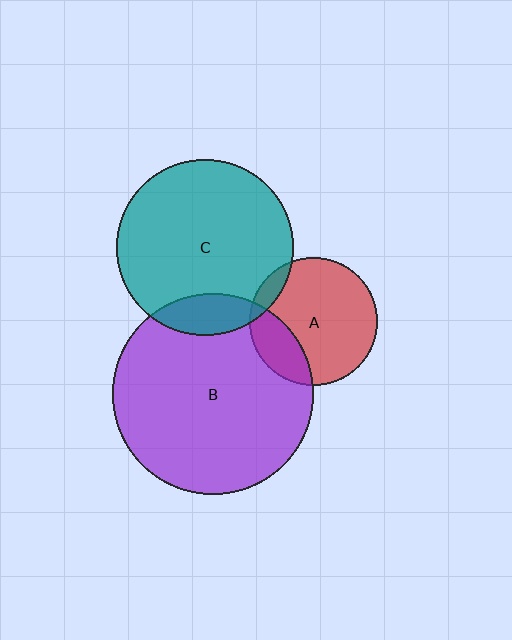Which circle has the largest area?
Circle B (purple).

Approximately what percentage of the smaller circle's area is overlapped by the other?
Approximately 15%.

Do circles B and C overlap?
Yes.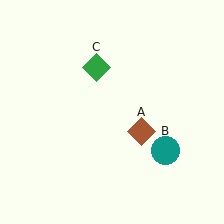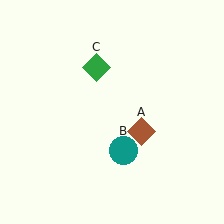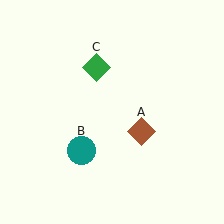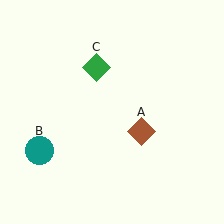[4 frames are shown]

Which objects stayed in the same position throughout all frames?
Brown diamond (object A) and green diamond (object C) remained stationary.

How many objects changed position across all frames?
1 object changed position: teal circle (object B).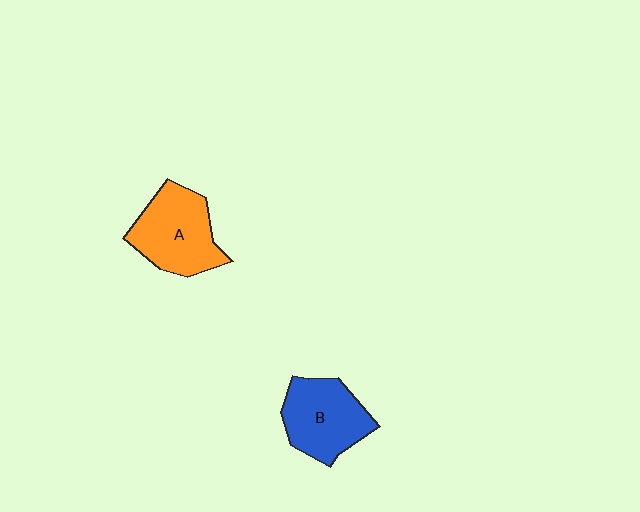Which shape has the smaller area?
Shape B (blue).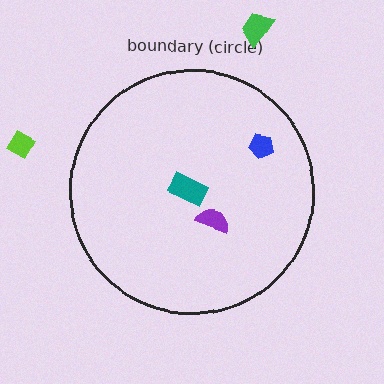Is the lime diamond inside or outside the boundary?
Outside.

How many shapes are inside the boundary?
3 inside, 2 outside.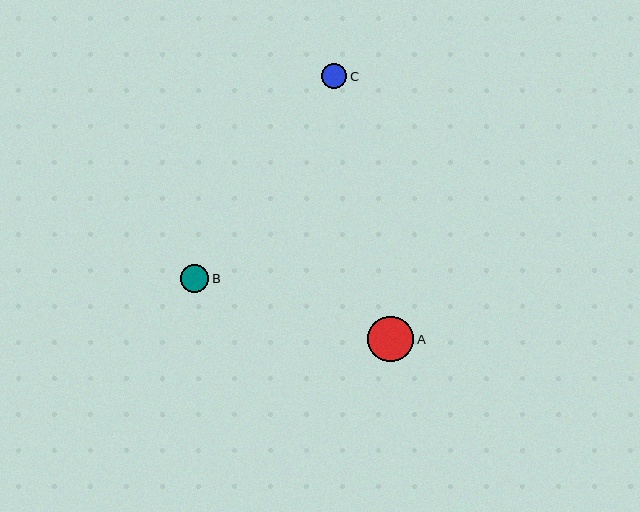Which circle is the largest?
Circle A is the largest with a size of approximately 46 pixels.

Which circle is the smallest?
Circle C is the smallest with a size of approximately 25 pixels.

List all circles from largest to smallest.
From largest to smallest: A, B, C.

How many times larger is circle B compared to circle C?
Circle B is approximately 1.1 times the size of circle C.